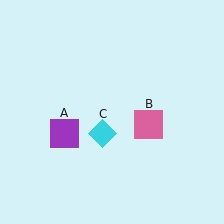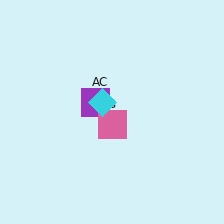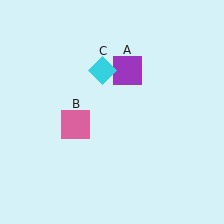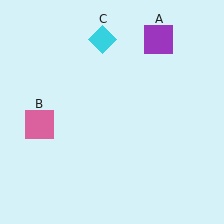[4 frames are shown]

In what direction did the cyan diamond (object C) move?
The cyan diamond (object C) moved up.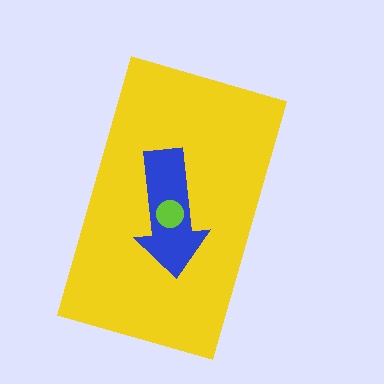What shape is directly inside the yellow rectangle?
The blue arrow.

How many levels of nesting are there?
3.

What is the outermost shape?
The yellow rectangle.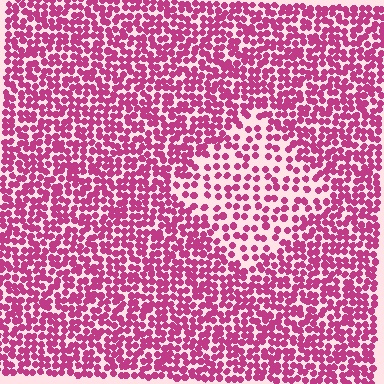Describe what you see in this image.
The image contains small magenta elements arranged at two different densities. A diamond-shaped region is visible where the elements are less densely packed than the surrounding area.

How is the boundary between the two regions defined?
The boundary is defined by a change in element density (approximately 2.0x ratio). All elements are the same color, size, and shape.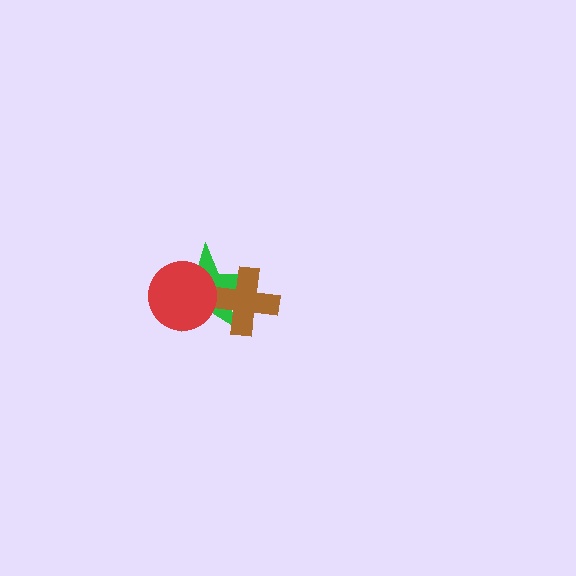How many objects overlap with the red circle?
1 object overlaps with the red circle.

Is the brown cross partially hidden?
No, no other shape covers it.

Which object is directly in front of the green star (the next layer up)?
The brown cross is directly in front of the green star.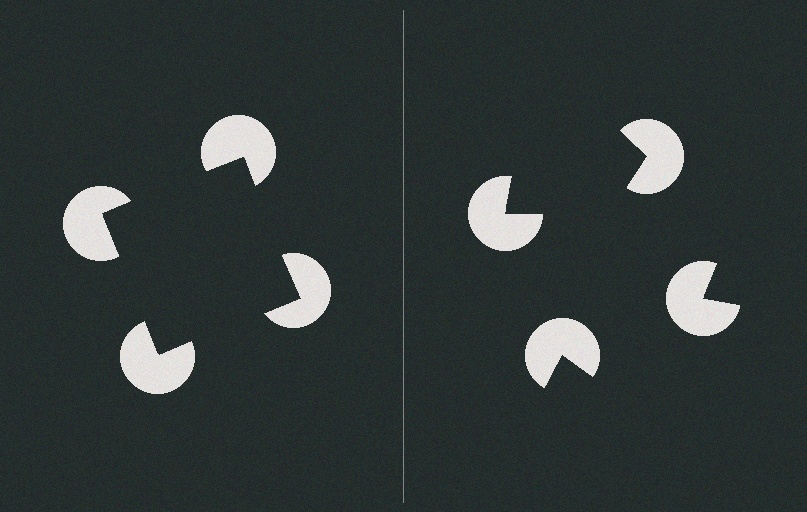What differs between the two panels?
The pac-man discs are positioned identically on both sides; only the wedge orientations differ. On the left they align to a square; on the right they are misaligned.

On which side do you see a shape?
An illusory square appears on the left side. On the right side the wedge cuts are rotated, so no coherent shape forms.